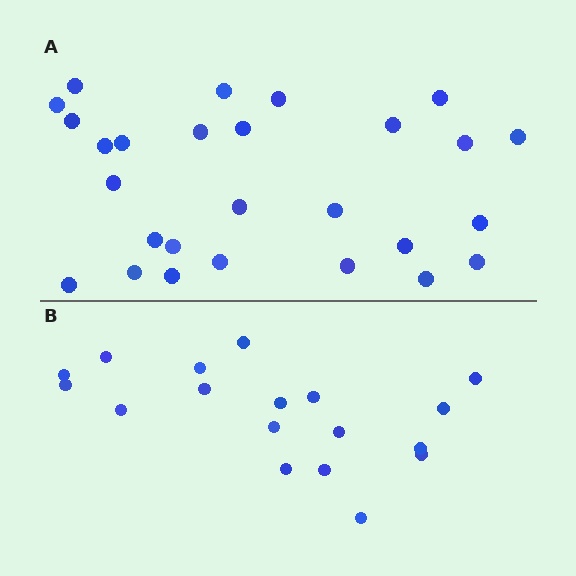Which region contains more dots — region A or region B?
Region A (the top region) has more dots.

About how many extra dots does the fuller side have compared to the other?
Region A has roughly 8 or so more dots than region B.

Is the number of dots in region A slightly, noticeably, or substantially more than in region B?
Region A has substantially more. The ratio is roughly 1.5 to 1.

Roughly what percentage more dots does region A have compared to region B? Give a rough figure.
About 50% more.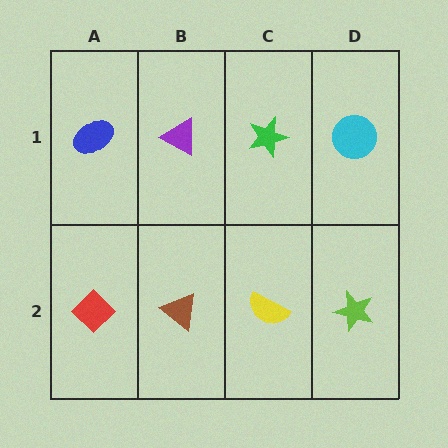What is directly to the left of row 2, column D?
A yellow semicircle.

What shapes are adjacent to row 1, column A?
A red diamond (row 2, column A), a purple triangle (row 1, column B).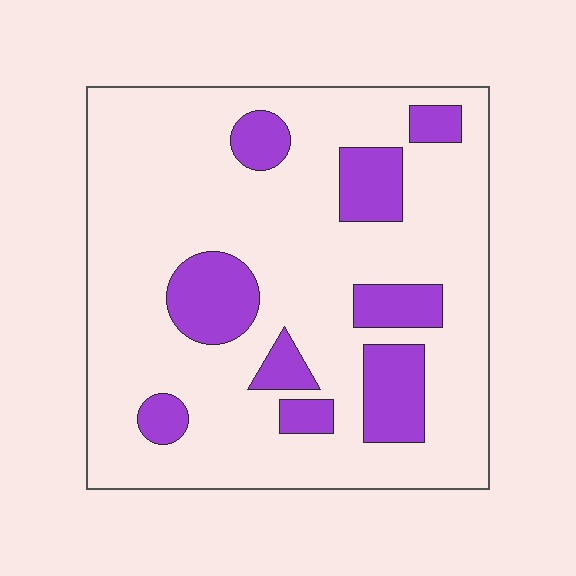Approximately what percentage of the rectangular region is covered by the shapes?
Approximately 20%.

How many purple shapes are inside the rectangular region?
9.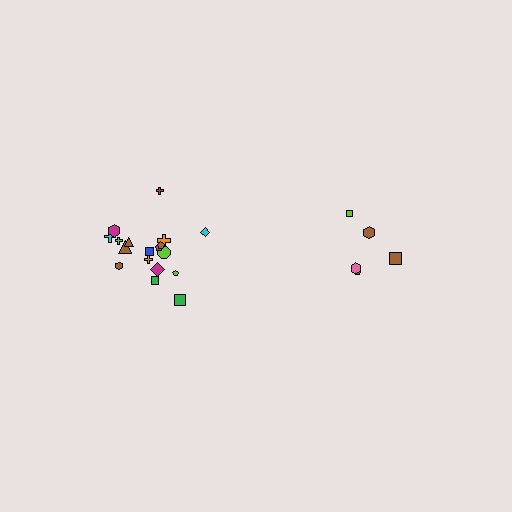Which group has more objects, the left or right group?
The left group.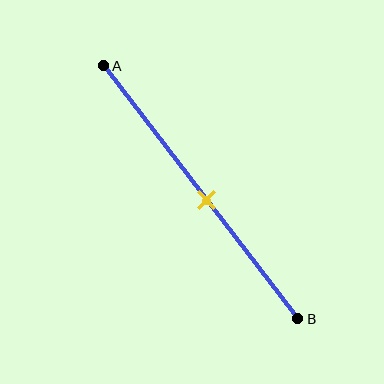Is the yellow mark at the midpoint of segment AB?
No, the mark is at about 55% from A, not at the 50% midpoint.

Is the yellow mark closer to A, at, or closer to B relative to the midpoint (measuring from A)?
The yellow mark is closer to point B than the midpoint of segment AB.